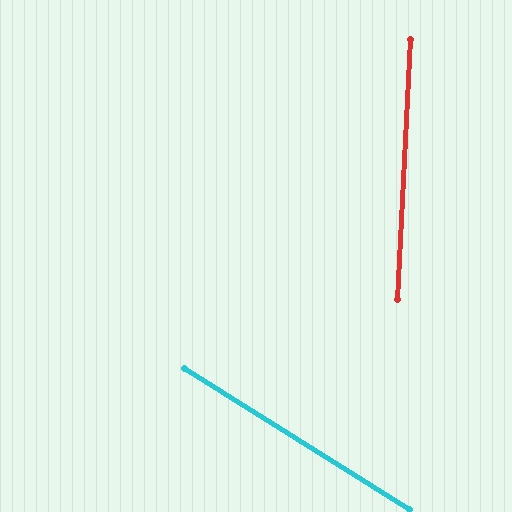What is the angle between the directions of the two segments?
Approximately 61 degrees.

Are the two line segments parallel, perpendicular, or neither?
Neither parallel nor perpendicular — they differ by about 61°.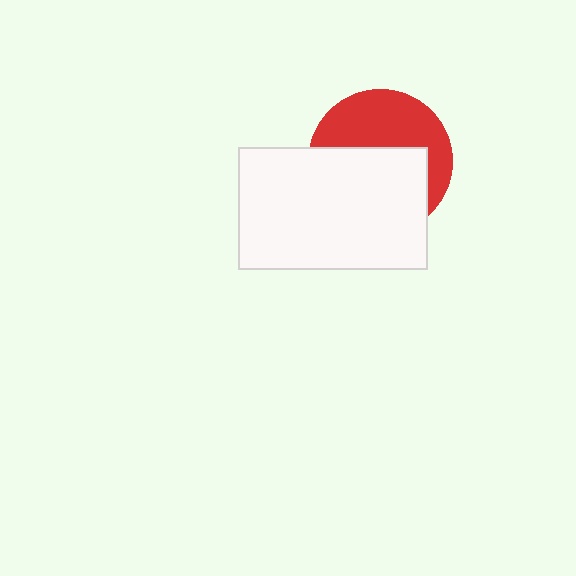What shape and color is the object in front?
The object in front is a white rectangle.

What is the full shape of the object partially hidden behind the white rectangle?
The partially hidden object is a red circle.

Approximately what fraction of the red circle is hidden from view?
Roughly 54% of the red circle is hidden behind the white rectangle.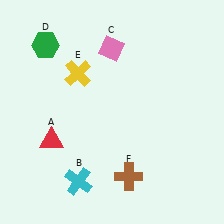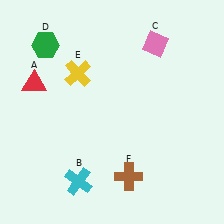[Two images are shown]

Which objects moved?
The objects that moved are: the red triangle (A), the pink diamond (C).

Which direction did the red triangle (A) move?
The red triangle (A) moved up.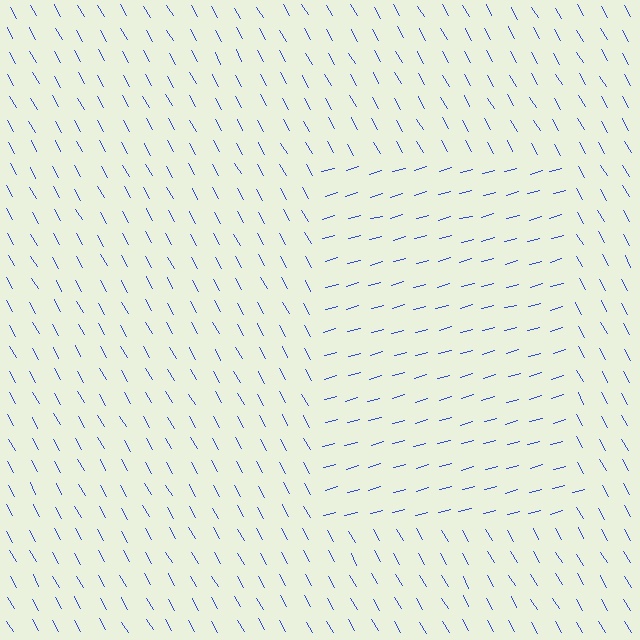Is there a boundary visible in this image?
Yes, there is a texture boundary formed by a change in line orientation.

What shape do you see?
I see a rectangle.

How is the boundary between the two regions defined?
The boundary is defined purely by a change in line orientation (approximately 76 degrees difference). All lines are the same color and thickness.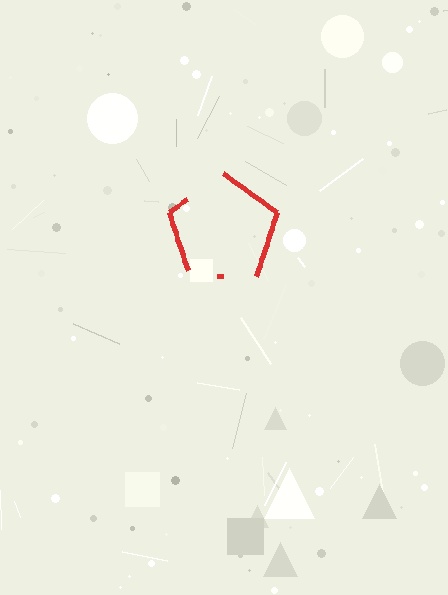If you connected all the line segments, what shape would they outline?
They would outline a pentagon.